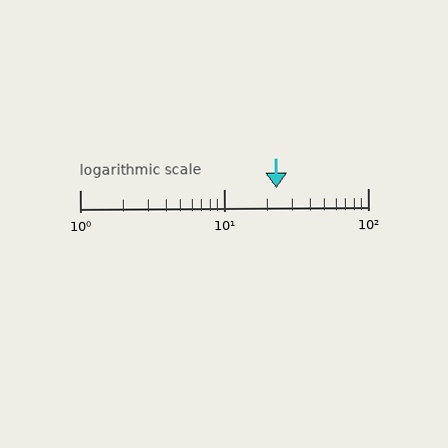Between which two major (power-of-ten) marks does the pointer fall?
The pointer is between 10 and 100.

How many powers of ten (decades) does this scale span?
The scale spans 2 decades, from 1 to 100.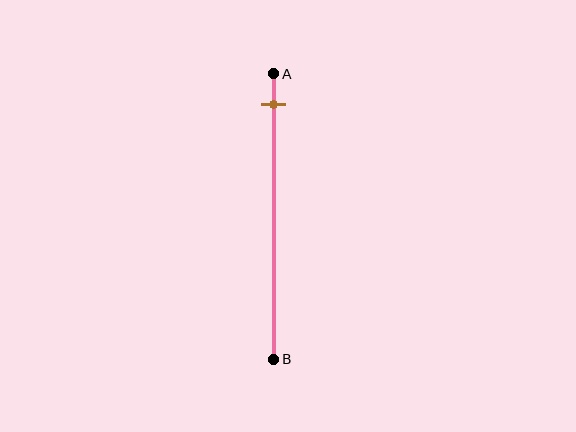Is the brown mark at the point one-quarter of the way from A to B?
No, the mark is at about 10% from A, not at the 25% one-quarter point.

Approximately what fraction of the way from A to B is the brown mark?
The brown mark is approximately 10% of the way from A to B.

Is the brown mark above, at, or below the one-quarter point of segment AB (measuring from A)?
The brown mark is above the one-quarter point of segment AB.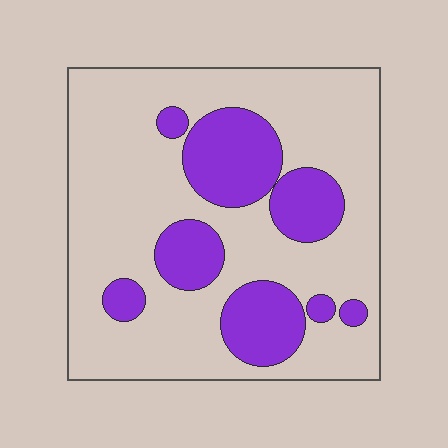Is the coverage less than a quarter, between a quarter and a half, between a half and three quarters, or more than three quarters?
Between a quarter and a half.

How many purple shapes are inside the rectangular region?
8.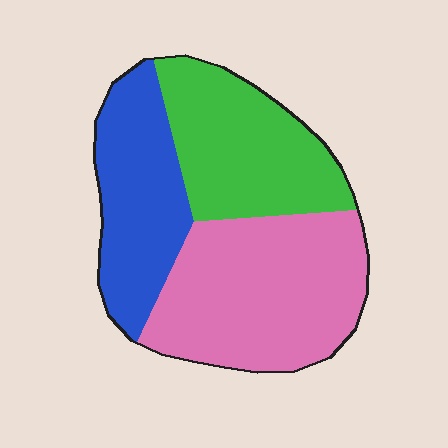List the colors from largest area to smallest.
From largest to smallest: pink, green, blue.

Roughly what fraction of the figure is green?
Green takes up between a sixth and a third of the figure.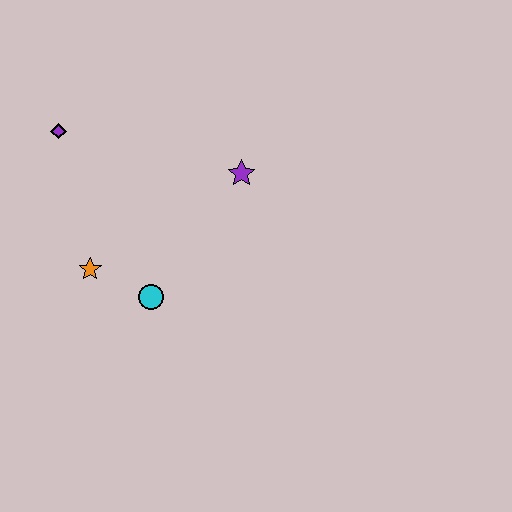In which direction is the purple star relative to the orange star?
The purple star is to the right of the orange star.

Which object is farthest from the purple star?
The purple diamond is farthest from the purple star.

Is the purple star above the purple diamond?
No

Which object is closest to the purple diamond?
The orange star is closest to the purple diamond.